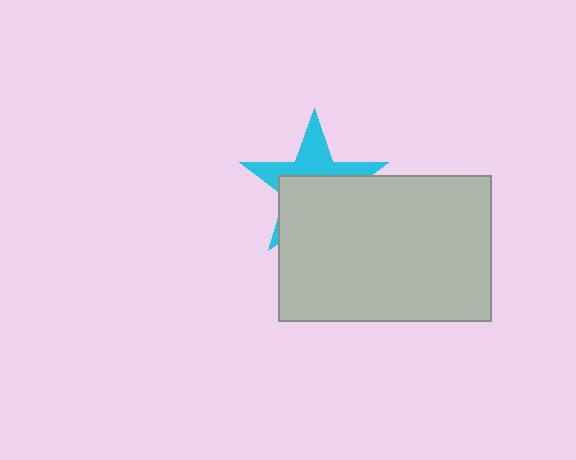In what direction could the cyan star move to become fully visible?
The cyan star could move up. That would shift it out from behind the light gray rectangle entirely.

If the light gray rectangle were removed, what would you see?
You would see the complete cyan star.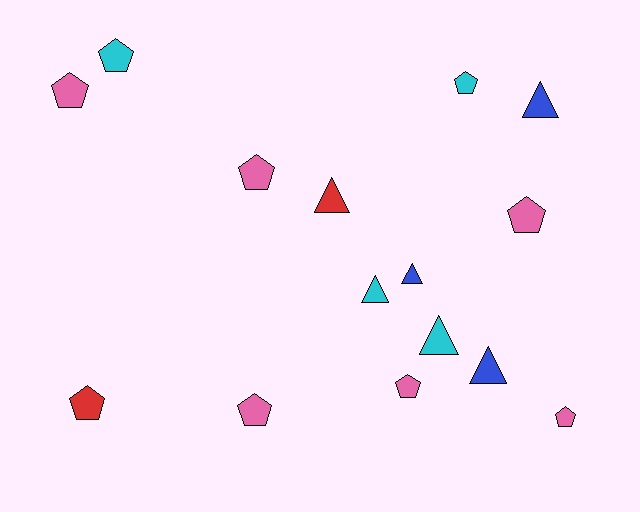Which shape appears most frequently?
Pentagon, with 9 objects.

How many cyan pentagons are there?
There are 2 cyan pentagons.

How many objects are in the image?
There are 15 objects.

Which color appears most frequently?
Pink, with 6 objects.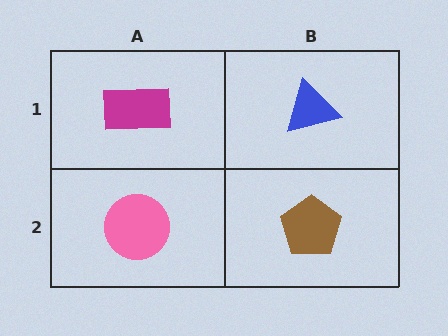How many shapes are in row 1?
2 shapes.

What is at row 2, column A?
A pink circle.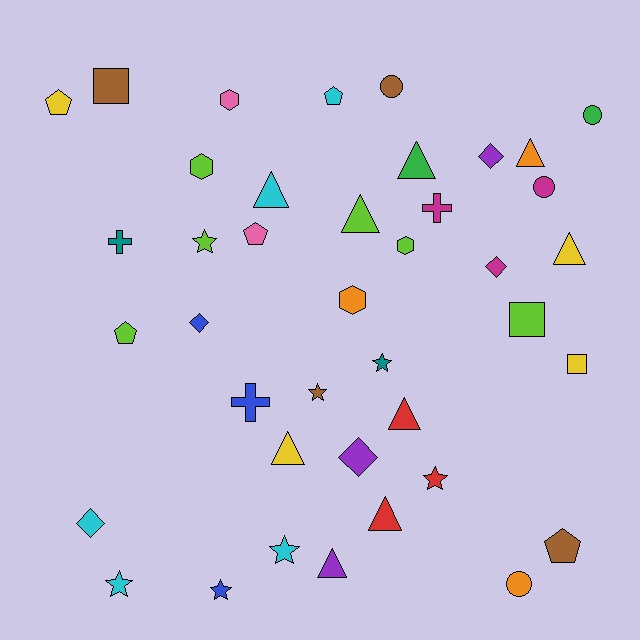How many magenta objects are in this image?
There are 3 magenta objects.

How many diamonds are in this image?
There are 5 diamonds.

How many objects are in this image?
There are 40 objects.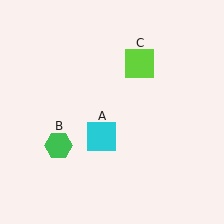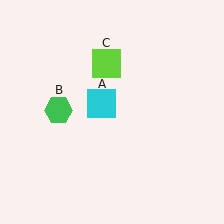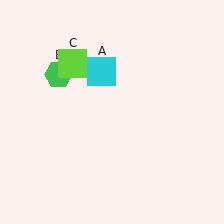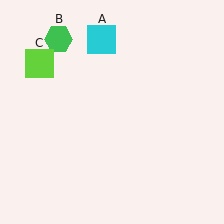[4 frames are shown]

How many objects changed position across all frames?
3 objects changed position: cyan square (object A), green hexagon (object B), lime square (object C).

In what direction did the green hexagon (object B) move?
The green hexagon (object B) moved up.